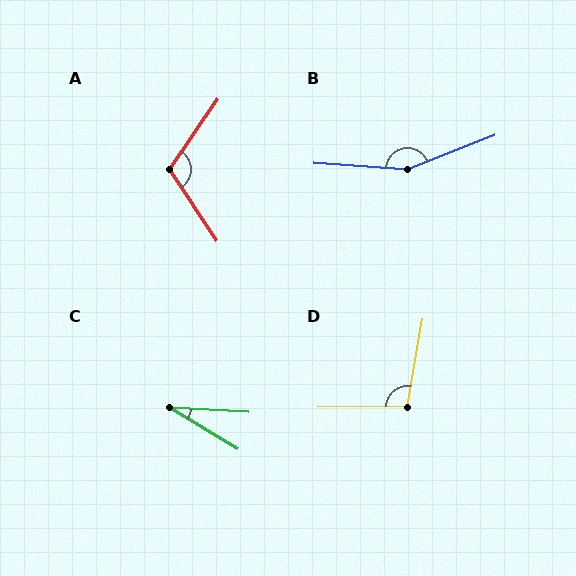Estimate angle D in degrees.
Approximately 100 degrees.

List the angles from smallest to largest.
C (28°), D (100°), A (112°), B (155°).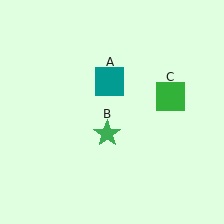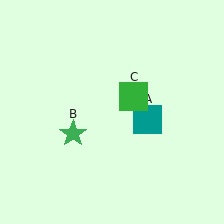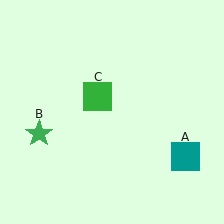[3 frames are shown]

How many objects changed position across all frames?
3 objects changed position: teal square (object A), green star (object B), green square (object C).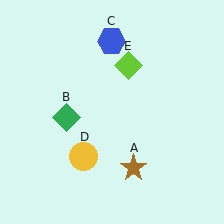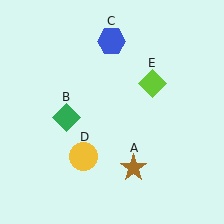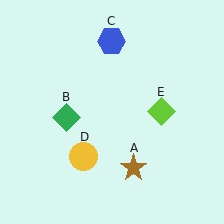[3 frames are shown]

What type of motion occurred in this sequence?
The lime diamond (object E) rotated clockwise around the center of the scene.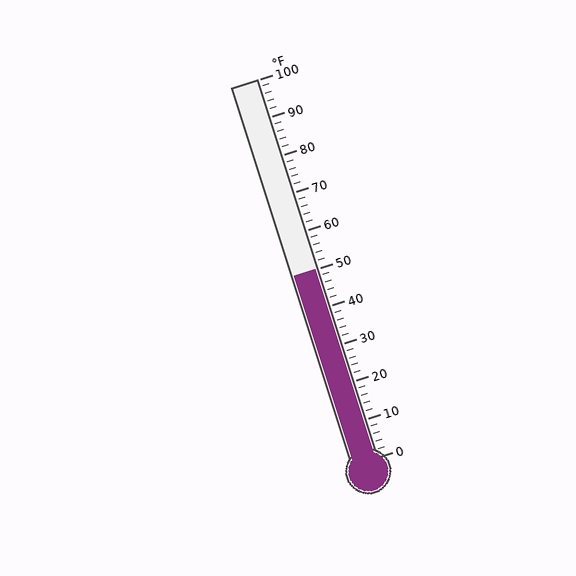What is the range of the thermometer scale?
The thermometer scale ranges from 0°F to 100°F.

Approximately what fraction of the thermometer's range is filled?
The thermometer is filled to approximately 50% of its range.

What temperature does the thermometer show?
The thermometer shows approximately 50°F.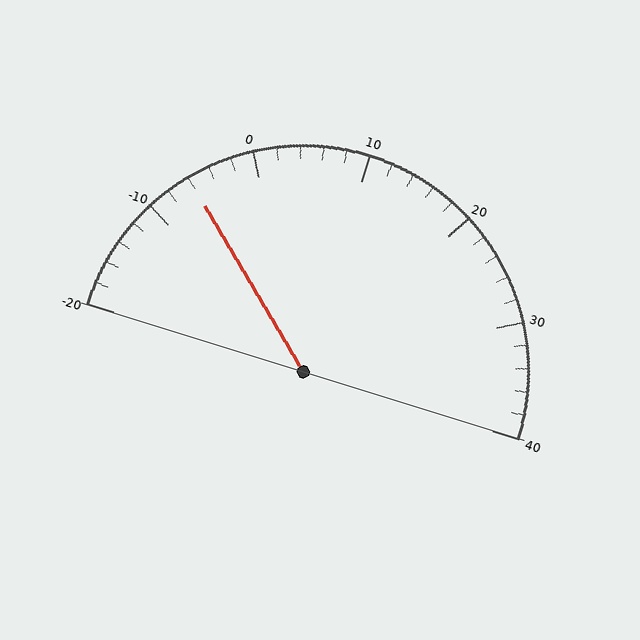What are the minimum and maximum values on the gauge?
The gauge ranges from -20 to 40.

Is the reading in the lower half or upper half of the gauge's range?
The reading is in the lower half of the range (-20 to 40).